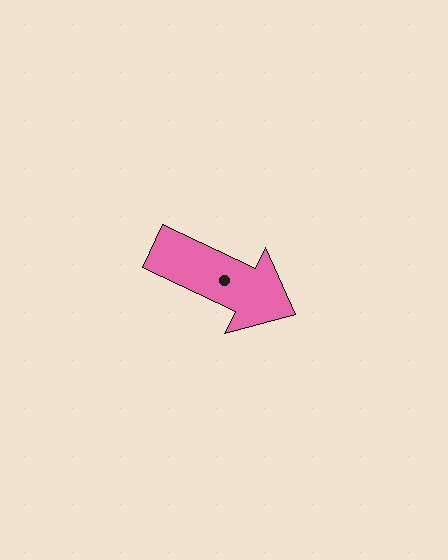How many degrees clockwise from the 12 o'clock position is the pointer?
Approximately 116 degrees.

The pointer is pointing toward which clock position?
Roughly 4 o'clock.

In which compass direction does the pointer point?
Southeast.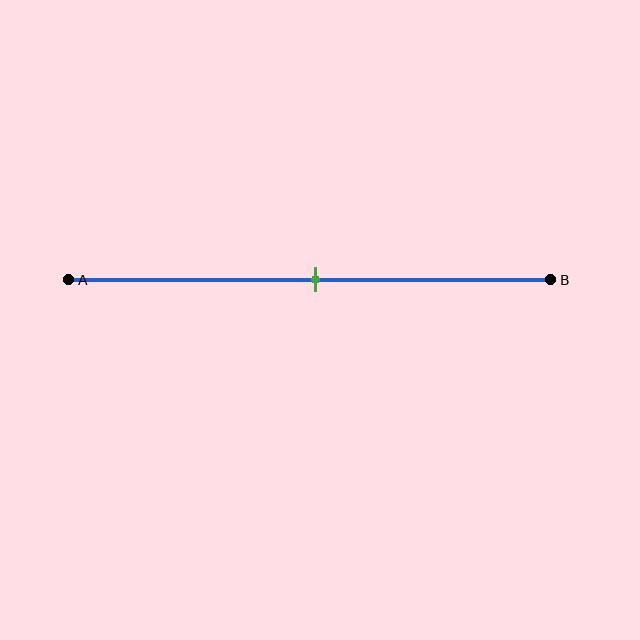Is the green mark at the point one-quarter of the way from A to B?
No, the mark is at about 50% from A, not at the 25% one-quarter point.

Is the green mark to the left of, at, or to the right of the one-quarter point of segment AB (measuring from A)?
The green mark is to the right of the one-quarter point of segment AB.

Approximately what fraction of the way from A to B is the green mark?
The green mark is approximately 50% of the way from A to B.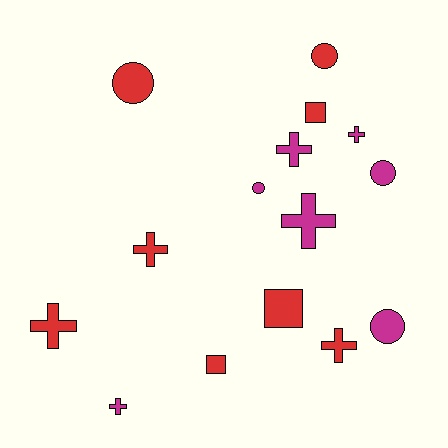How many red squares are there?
There are 3 red squares.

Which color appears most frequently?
Red, with 8 objects.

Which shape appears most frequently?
Cross, with 7 objects.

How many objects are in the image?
There are 15 objects.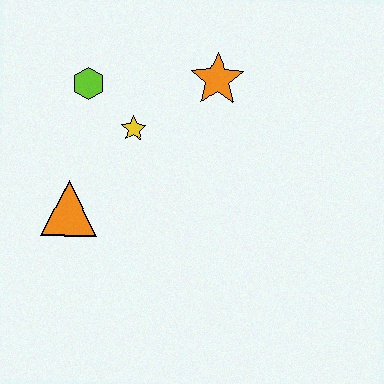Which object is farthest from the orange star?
The orange triangle is farthest from the orange star.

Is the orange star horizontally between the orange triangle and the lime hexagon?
No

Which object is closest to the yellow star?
The lime hexagon is closest to the yellow star.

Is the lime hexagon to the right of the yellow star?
No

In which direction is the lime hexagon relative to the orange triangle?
The lime hexagon is above the orange triangle.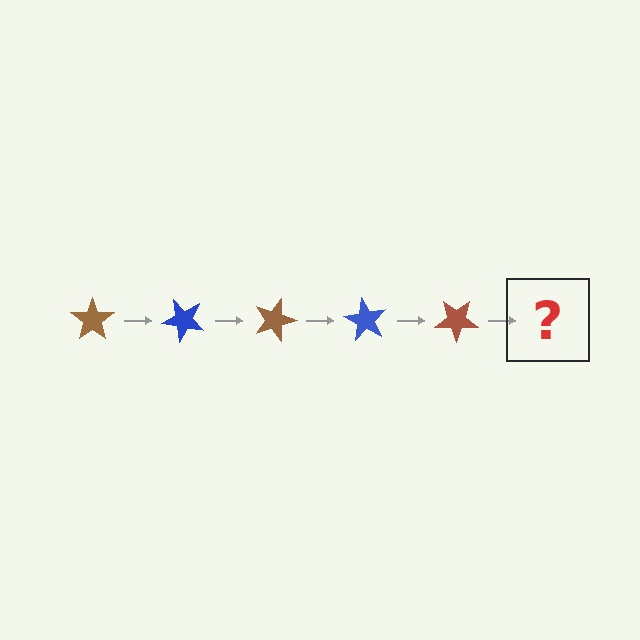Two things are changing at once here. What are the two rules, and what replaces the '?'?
The two rules are that it rotates 45 degrees each step and the color cycles through brown and blue. The '?' should be a blue star, rotated 225 degrees from the start.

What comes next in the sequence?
The next element should be a blue star, rotated 225 degrees from the start.